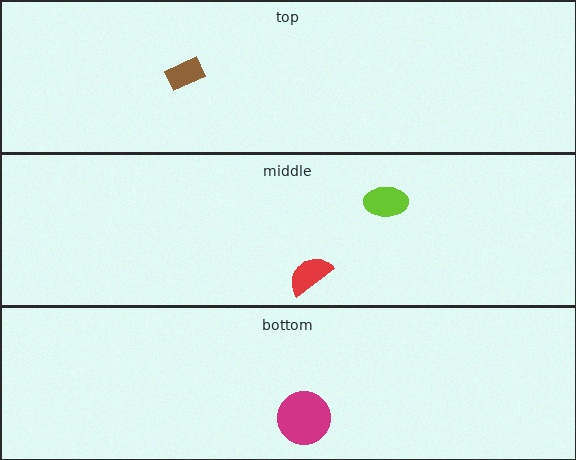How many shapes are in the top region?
1.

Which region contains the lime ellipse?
The middle region.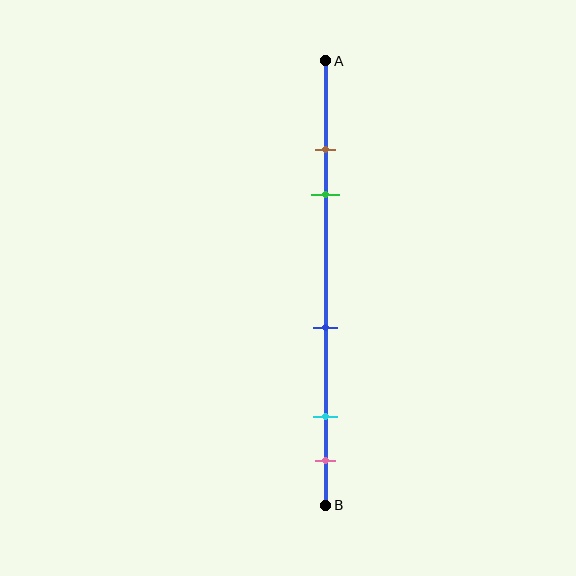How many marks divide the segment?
There are 5 marks dividing the segment.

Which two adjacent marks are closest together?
The brown and green marks are the closest adjacent pair.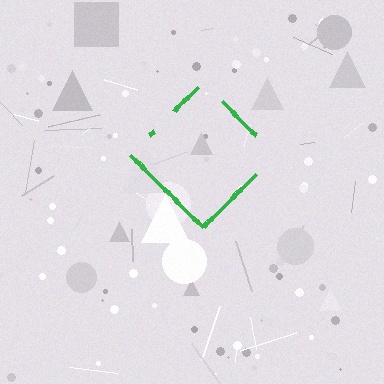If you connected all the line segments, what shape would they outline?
They would outline a diamond.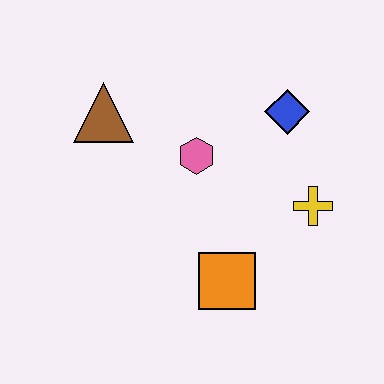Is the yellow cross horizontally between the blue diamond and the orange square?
No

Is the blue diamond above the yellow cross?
Yes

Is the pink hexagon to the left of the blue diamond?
Yes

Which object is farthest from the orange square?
The brown triangle is farthest from the orange square.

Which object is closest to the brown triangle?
The pink hexagon is closest to the brown triangle.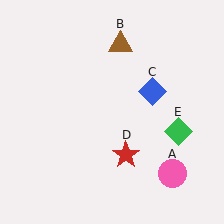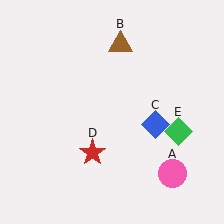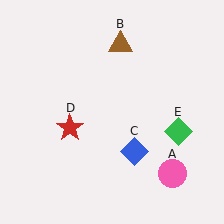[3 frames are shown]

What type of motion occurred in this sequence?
The blue diamond (object C), red star (object D) rotated clockwise around the center of the scene.